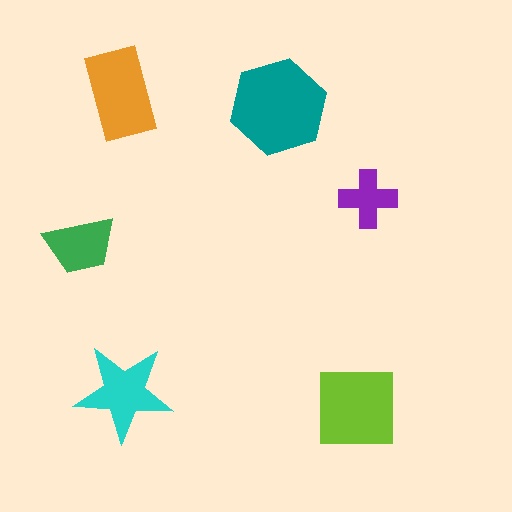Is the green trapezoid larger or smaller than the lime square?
Smaller.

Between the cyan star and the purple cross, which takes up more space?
The cyan star.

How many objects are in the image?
There are 6 objects in the image.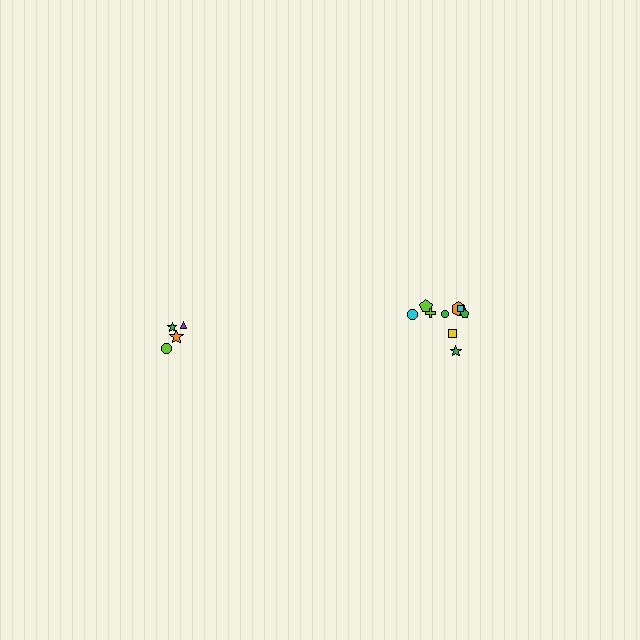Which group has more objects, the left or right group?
The right group.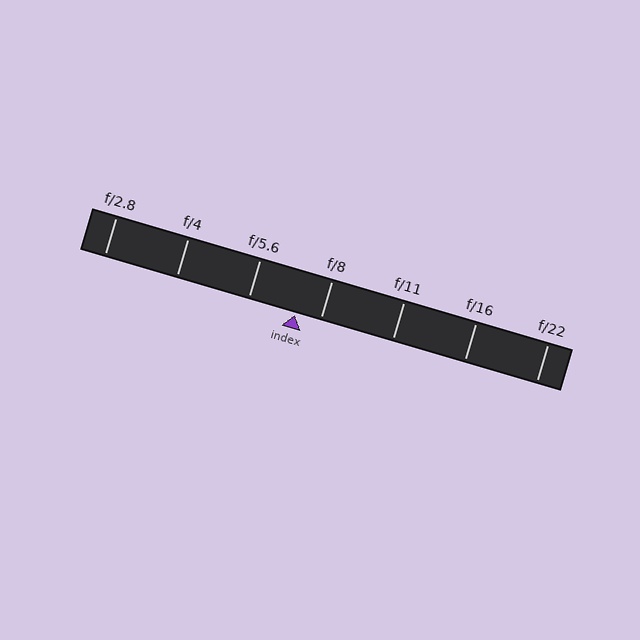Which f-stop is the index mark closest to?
The index mark is closest to f/8.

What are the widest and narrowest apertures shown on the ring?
The widest aperture shown is f/2.8 and the narrowest is f/22.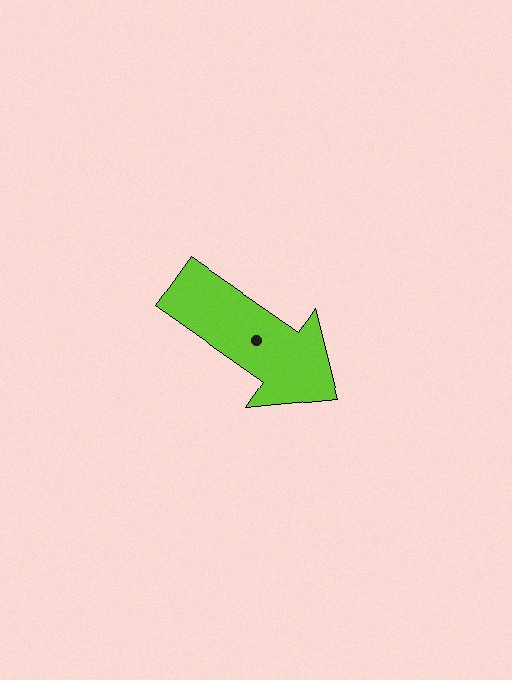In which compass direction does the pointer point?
Southeast.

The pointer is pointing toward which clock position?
Roughly 4 o'clock.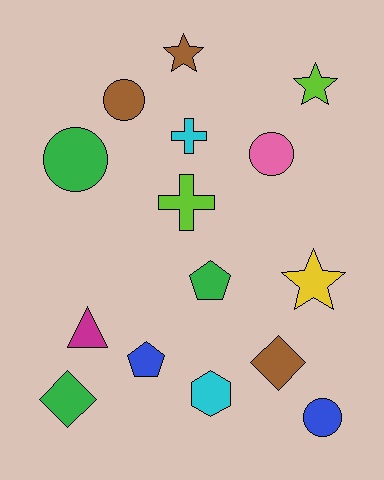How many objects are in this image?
There are 15 objects.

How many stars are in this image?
There are 3 stars.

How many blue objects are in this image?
There are 2 blue objects.